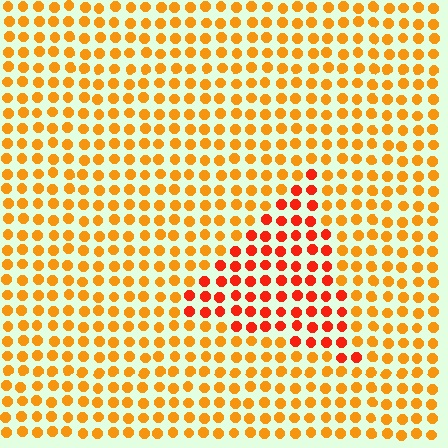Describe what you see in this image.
The image is filled with small orange elements in a uniform arrangement. A triangle-shaped region is visible where the elements are tinted to a slightly different hue, forming a subtle color boundary.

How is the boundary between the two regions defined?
The boundary is defined purely by a slight shift in hue (about 31 degrees). Spacing, size, and orientation are identical on both sides.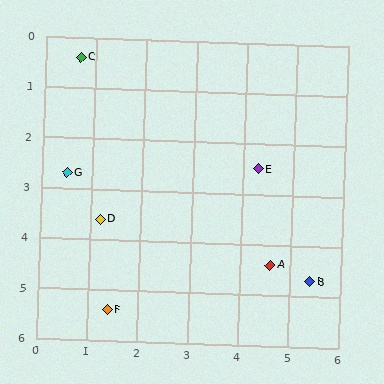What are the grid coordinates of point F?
Point F is at approximately (1.4, 5.4).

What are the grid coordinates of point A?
Point A is at approximately (4.6, 4.4).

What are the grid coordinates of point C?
Point C is at approximately (0.7, 0.4).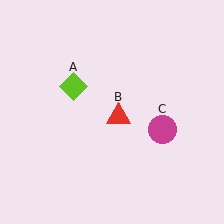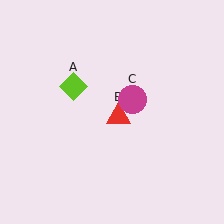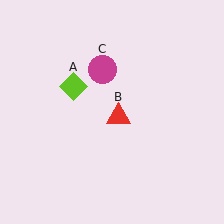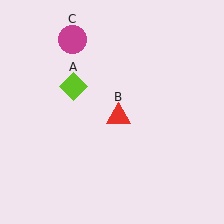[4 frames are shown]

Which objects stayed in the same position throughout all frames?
Lime diamond (object A) and red triangle (object B) remained stationary.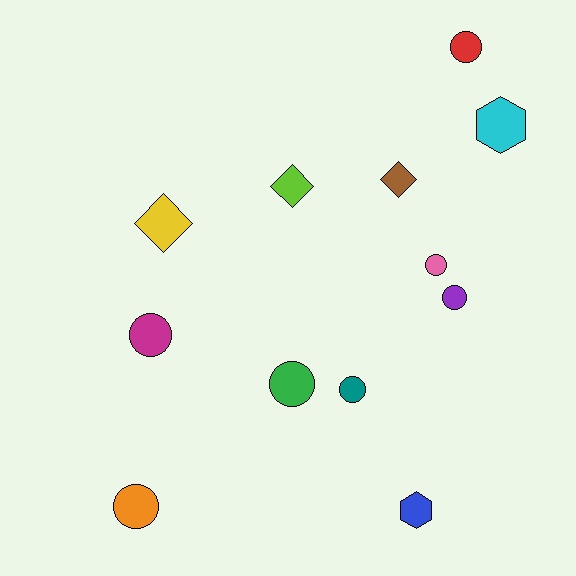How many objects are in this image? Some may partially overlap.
There are 12 objects.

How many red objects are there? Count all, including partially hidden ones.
There is 1 red object.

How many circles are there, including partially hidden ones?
There are 7 circles.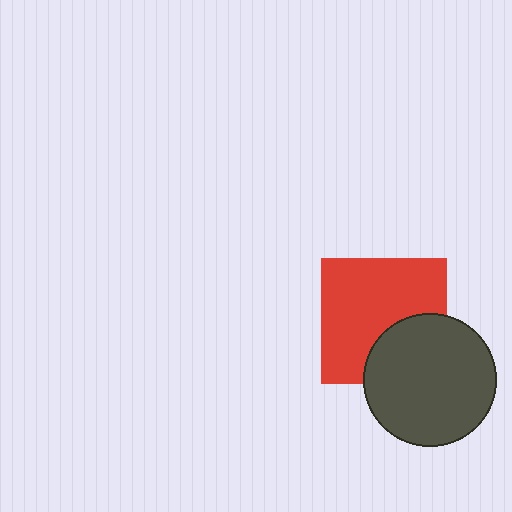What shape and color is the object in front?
The object in front is a dark gray circle.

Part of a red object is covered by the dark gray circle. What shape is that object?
It is a square.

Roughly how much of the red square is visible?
Most of it is visible (roughly 69%).